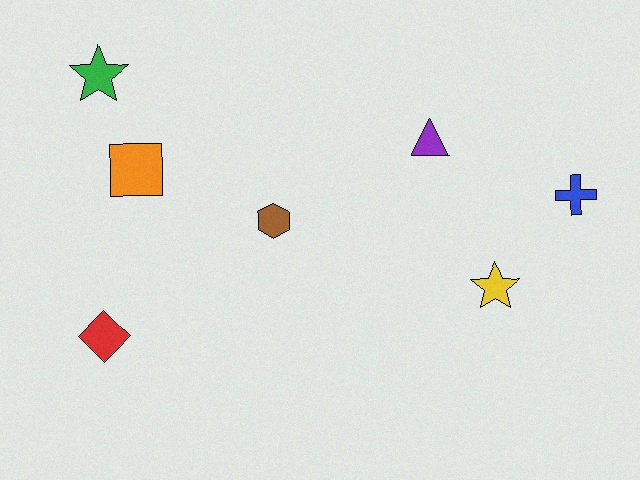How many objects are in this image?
There are 7 objects.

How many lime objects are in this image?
There are no lime objects.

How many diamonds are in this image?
There is 1 diamond.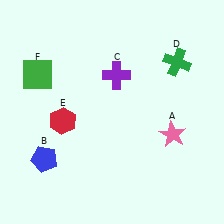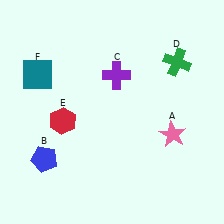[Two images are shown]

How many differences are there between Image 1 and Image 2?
There is 1 difference between the two images.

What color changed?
The square (F) changed from green in Image 1 to teal in Image 2.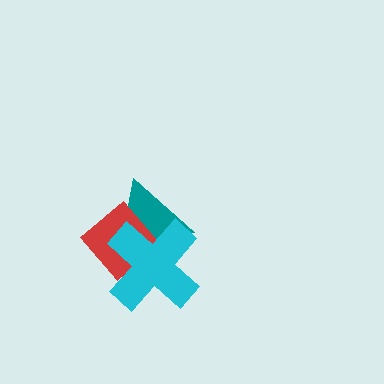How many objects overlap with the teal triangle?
2 objects overlap with the teal triangle.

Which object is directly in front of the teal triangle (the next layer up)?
The red diamond is directly in front of the teal triangle.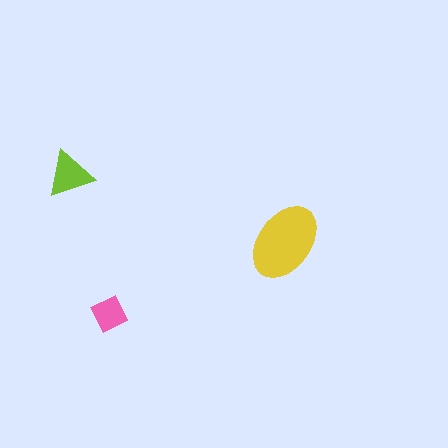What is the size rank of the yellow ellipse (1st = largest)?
1st.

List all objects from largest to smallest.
The yellow ellipse, the lime triangle, the pink square.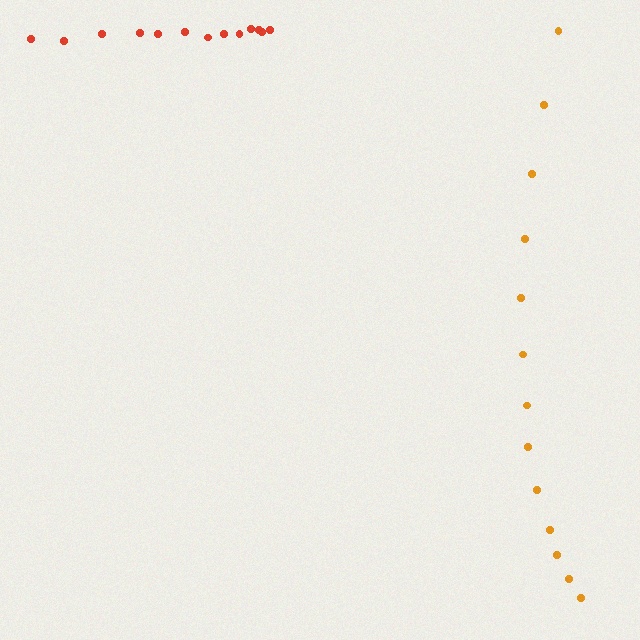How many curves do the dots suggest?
There are 2 distinct paths.